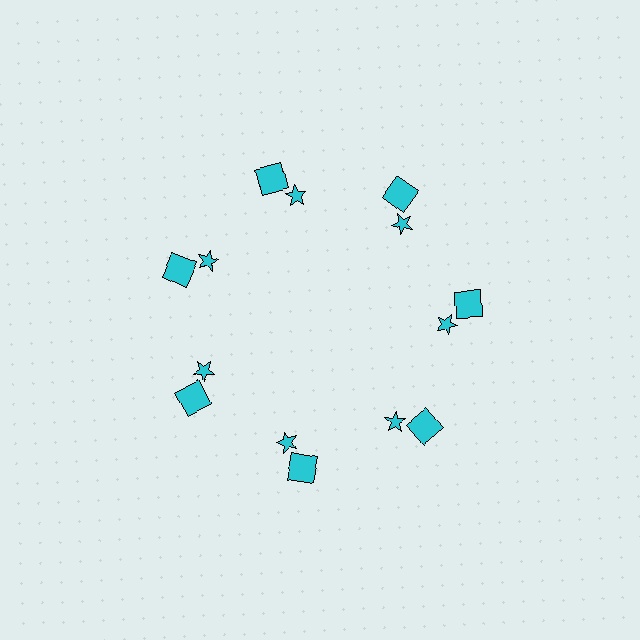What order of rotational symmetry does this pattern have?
This pattern has 7-fold rotational symmetry.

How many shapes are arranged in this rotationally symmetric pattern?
There are 14 shapes, arranged in 7 groups of 2.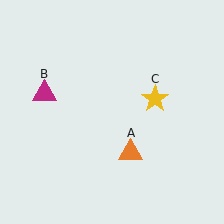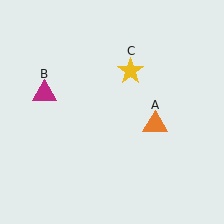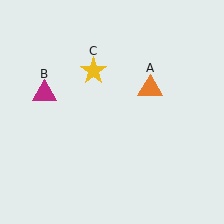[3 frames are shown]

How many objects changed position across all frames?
2 objects changed position: orange triangle (object A), yellow star (object C).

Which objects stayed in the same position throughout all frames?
Magenta triangle (object B) remained stationary.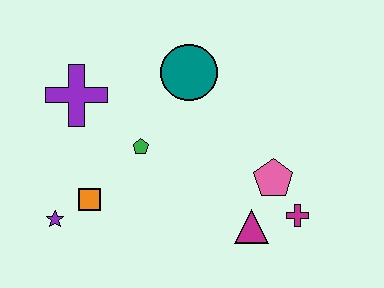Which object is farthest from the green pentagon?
The magenta cross is farthest from the green pentagon.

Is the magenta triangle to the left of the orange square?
No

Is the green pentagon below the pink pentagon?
No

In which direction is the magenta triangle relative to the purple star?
The magenta triangle is to the right of the purple star.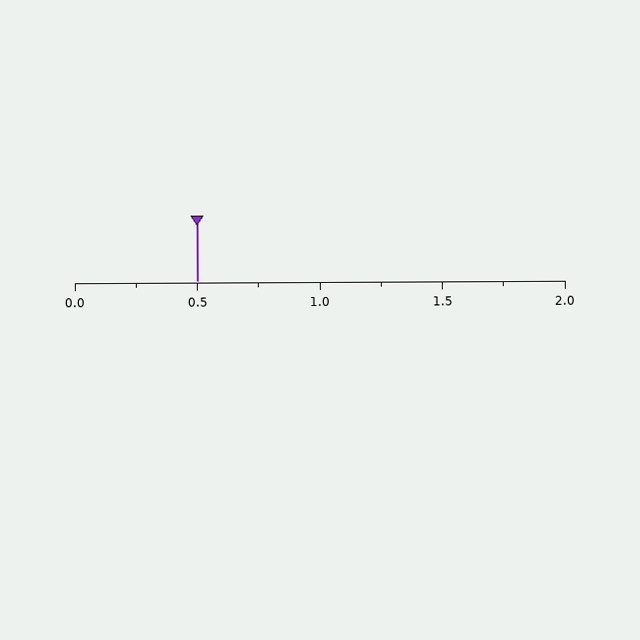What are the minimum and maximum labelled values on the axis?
The axis runs from 0.0 to 2.0.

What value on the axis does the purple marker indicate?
The marker indicates approximately 0.5.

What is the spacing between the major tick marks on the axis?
The major ticks are spaced 0.5 apart.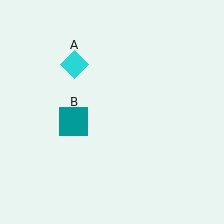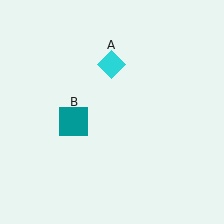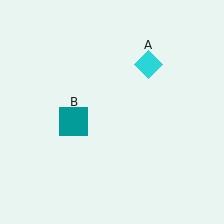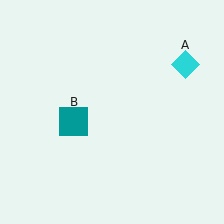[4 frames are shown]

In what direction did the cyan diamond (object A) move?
The cyan diamond (object A) moved right.